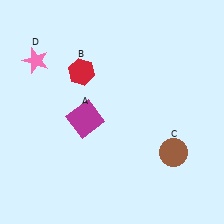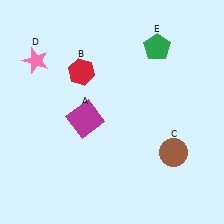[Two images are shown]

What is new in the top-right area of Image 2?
A green pentagon (E) was added in the top-right area of Image 2.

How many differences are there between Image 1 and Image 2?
There is 1 difference between the two images.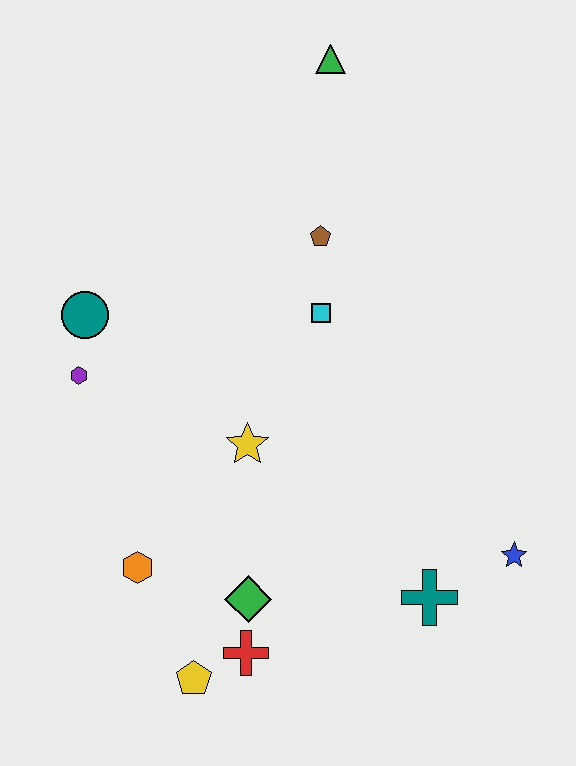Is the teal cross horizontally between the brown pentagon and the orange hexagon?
No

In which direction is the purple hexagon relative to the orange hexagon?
The purple hexagon is above the orange hexagon.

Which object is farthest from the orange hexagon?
The green triangle is farthest from the orange hexagon.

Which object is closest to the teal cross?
The blue star is closest to the teal cross.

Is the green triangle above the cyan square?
Yes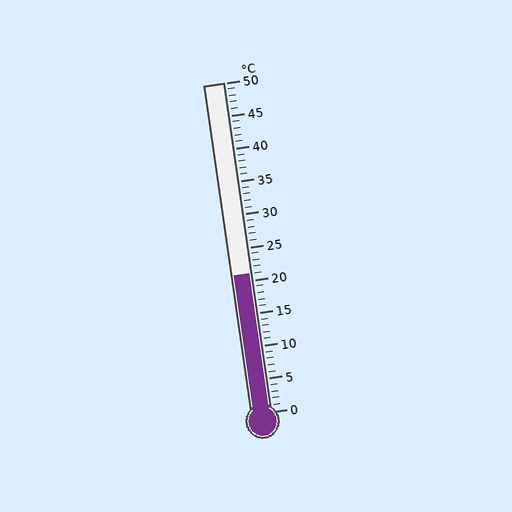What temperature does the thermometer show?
The thermometer shows approximately 21°C.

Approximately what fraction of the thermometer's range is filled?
The thermometer is filled to approximately 40% of its range.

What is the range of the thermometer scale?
The thermometer scale ranges from 0°C to 50°C.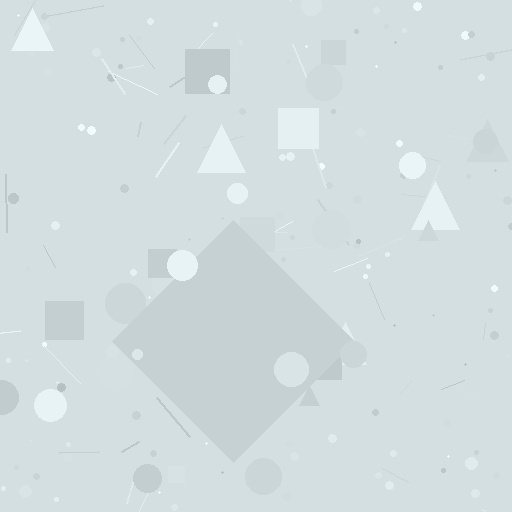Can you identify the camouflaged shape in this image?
The camouflaged shape is a diamond.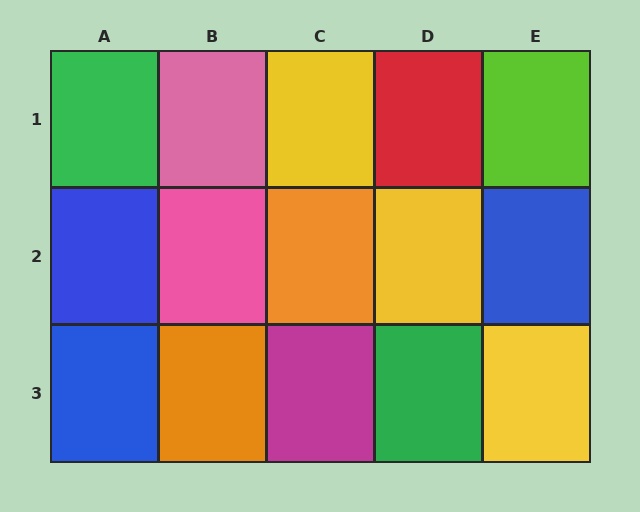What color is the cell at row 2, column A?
Blue.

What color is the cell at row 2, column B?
Pink.